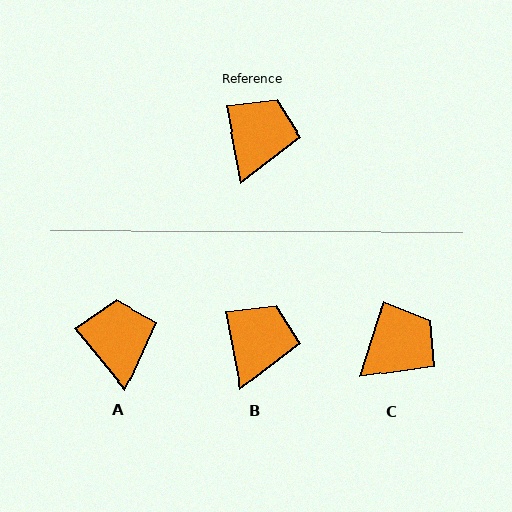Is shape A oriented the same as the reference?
No, it is off by about 28 degrees.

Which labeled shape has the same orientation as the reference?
B.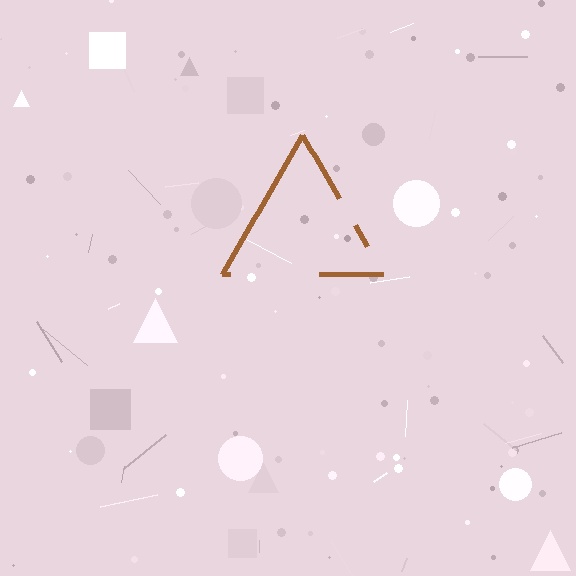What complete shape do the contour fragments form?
The contour fragments form a triangle.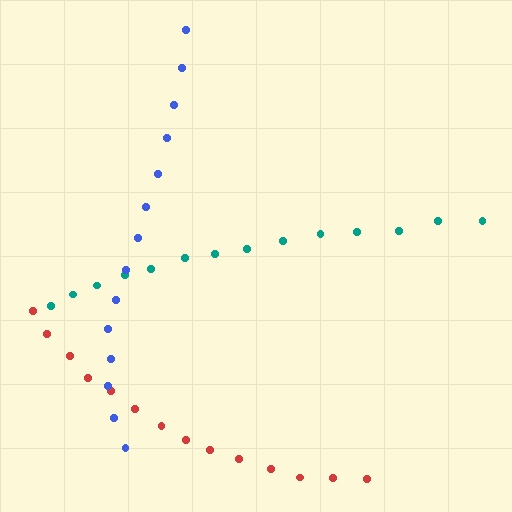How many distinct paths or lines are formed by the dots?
There are 3 distinct paths.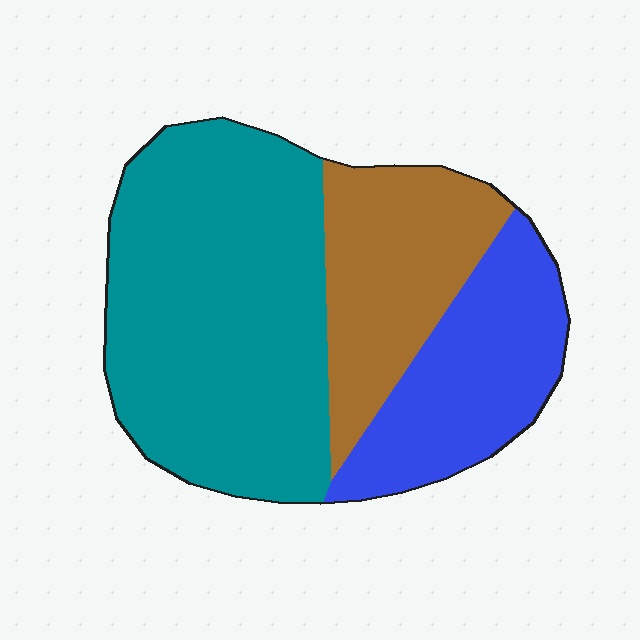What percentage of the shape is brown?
Brown covers roughly 25% of the shape.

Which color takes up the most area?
Teal, at roughly 55%.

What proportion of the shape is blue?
Blue covers roughly 25% of the shape.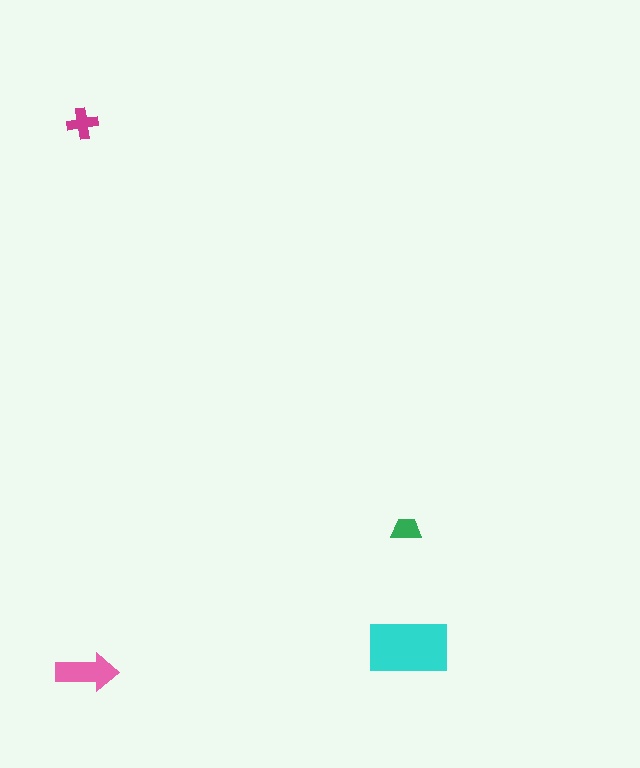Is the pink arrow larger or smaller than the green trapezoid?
Larger.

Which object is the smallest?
The green trapezoid.